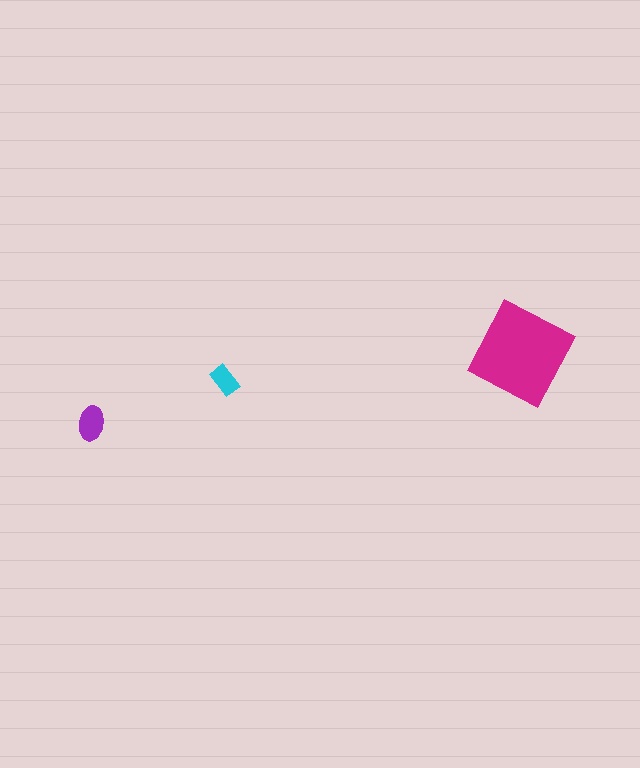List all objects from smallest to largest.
The cyan rectangle, the purple ellipse, the magenta diamond.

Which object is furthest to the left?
The purple ellipse is leftmost.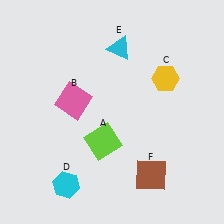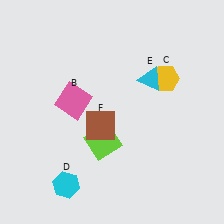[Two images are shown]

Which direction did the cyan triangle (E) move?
The cyan triangle (E) moved right.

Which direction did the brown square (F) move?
The brown square (F) moved left.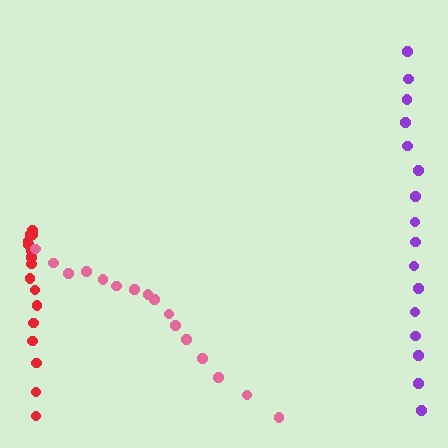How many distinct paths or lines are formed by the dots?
There are 3 distinct paths.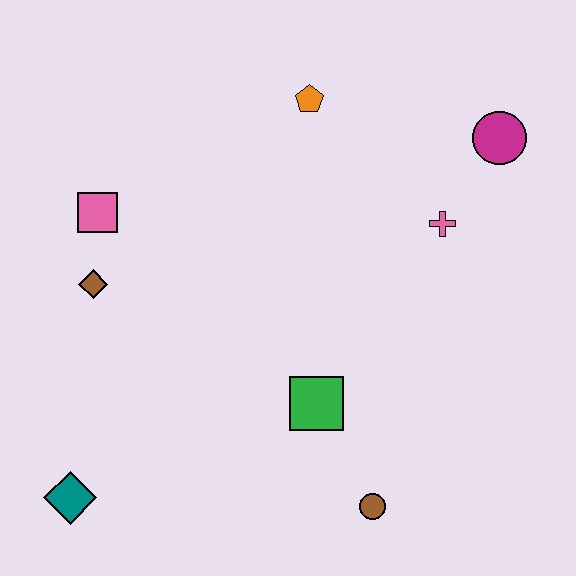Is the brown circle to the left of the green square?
No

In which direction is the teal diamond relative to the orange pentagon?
The teal diamond is below the orange pentagon.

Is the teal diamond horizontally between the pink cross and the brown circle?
No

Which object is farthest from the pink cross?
The teal diamond is farthest from the pink cross.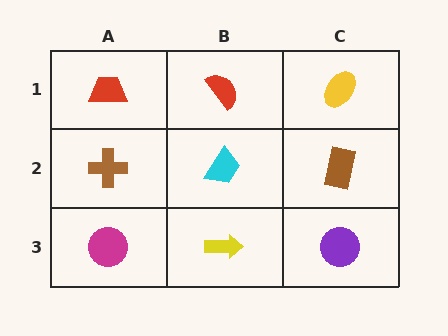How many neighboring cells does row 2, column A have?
3.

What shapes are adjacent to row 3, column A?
A brown cross (row 2, column A), a yellow arrow (row 3, column B).